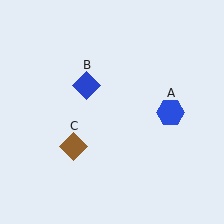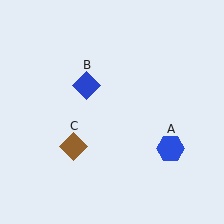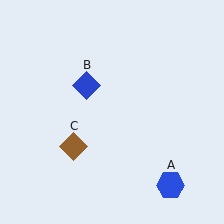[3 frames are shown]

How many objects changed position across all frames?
1 object changed position: blue hexagon (object A).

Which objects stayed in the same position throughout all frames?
Blue diamond (object B) and brown diamond (object C) remained stationary.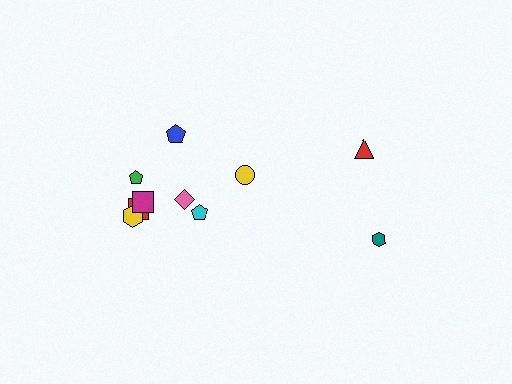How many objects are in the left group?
There are 7 objects.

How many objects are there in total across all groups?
There are 10 objects.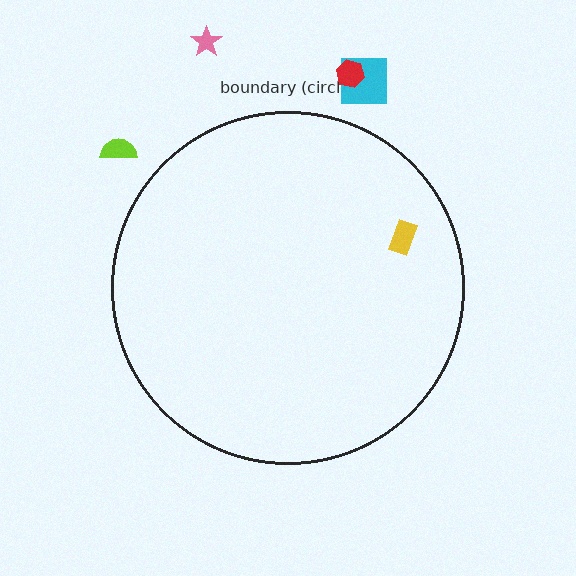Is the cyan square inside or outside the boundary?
Outside.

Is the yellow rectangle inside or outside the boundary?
Inside.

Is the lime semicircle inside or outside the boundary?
Outside.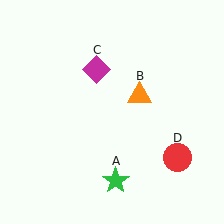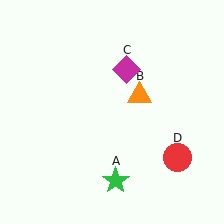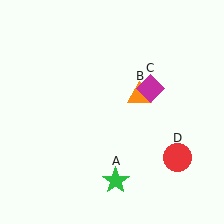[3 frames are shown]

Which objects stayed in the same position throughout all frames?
Green star (object A) and orange triangle (object B) and red circle (object D) remained stationary.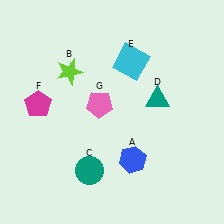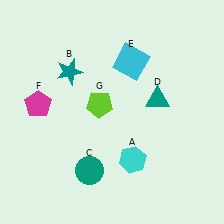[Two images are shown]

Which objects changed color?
A changed from blue to cyan. B changed from lime to teal. G changed from pink to lime.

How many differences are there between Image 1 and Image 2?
There are 3 differences between the two images.